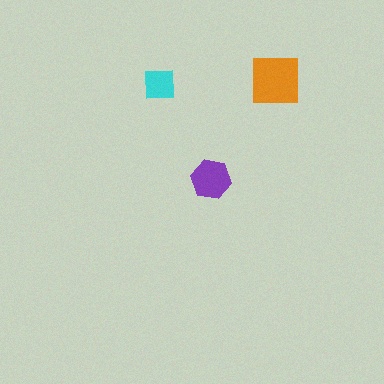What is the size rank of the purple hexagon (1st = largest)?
2nd.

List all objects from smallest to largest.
The cyan square, the purple hexagon, the orange square.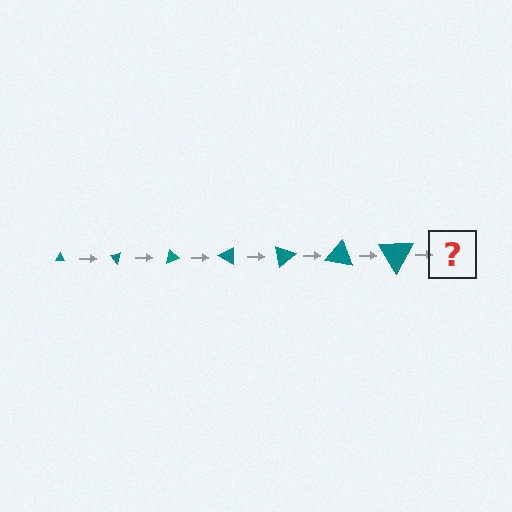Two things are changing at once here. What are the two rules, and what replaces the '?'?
The two rules are that the triangle grows larger each step and it rotates 50 degrees each step. The '?' should be a triangle, larger than the previous one and rotated 350 degrees from the start.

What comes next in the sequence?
The next element should be a triangle, larger than the previous one and rotated 350 degrees from the start.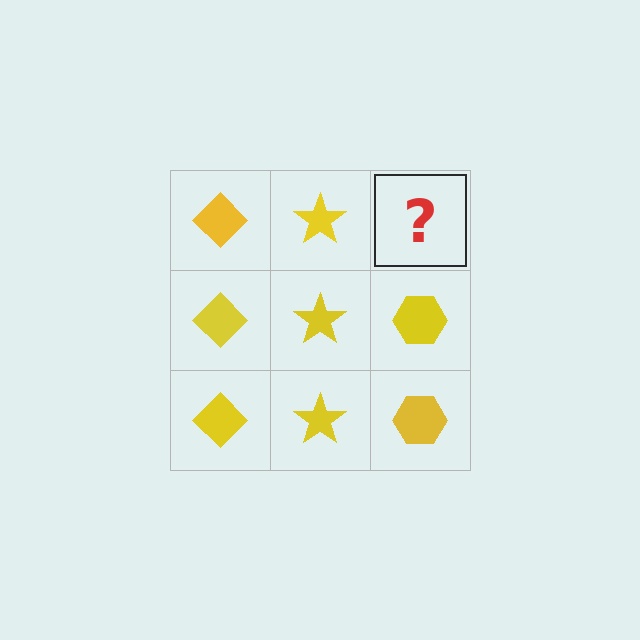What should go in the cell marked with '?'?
The missing cell should contain a yellow hexagon.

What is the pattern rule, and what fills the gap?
The rule is that each column has a consistent shape. The gap should be filled with a yellow hexagon.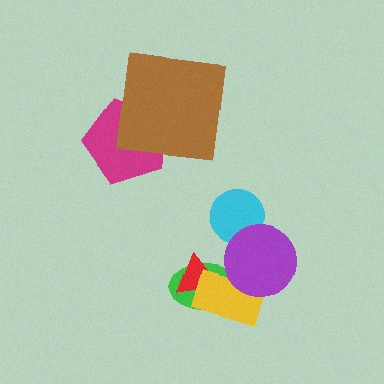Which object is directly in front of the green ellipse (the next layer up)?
The red triangle is directly in front of the green ellipse.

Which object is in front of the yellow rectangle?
The purple circle is in front of the yellow rectangle.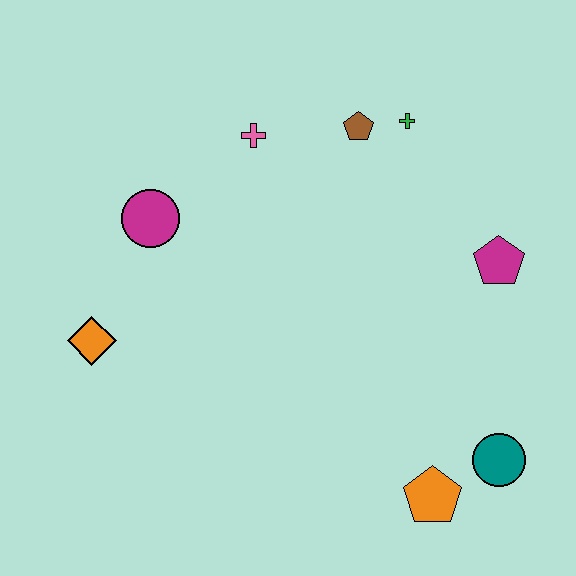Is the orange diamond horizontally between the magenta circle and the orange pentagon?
No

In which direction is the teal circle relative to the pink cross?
The teal circle is below the pink cross.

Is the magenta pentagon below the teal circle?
No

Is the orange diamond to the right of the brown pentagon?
No